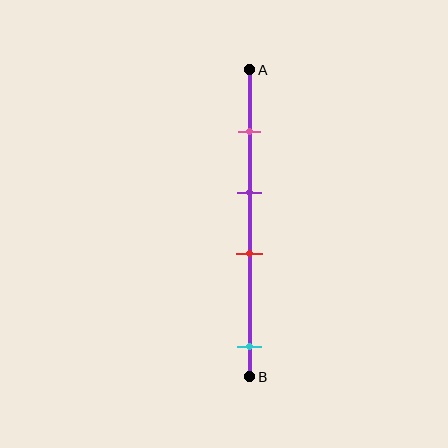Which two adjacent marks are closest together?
The purple and red marks are the closest adjacent pair.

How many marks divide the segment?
There are 4 marks dividing the segment.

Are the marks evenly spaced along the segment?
No, the marks are not evenly spaced.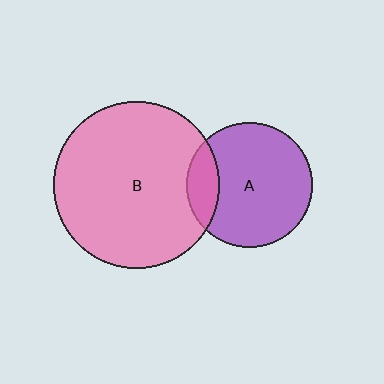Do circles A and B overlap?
Yes.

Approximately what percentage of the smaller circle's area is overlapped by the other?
Approximately 15%.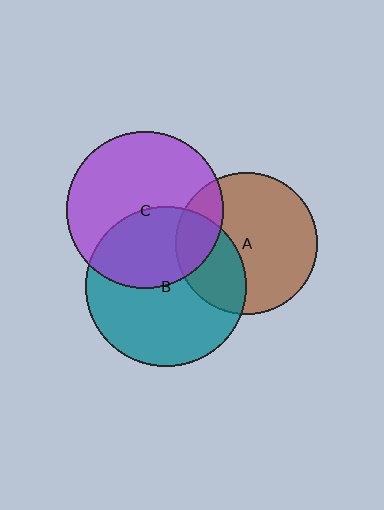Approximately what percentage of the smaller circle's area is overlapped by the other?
Approximately 40%.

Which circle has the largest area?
Circle B (teal).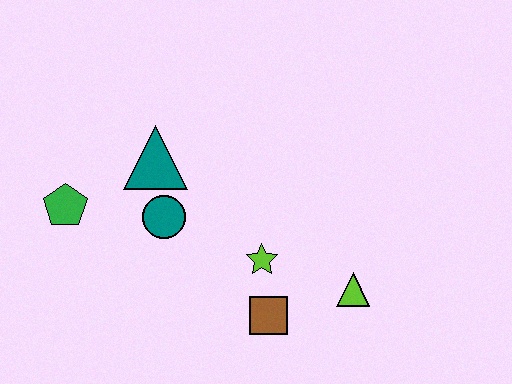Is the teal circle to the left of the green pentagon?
No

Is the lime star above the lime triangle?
Yes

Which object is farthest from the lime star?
The green pentagon is farthest from the lime star.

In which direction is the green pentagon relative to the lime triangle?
The green pentagon is to the left of the lime triangle.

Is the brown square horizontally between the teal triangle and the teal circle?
No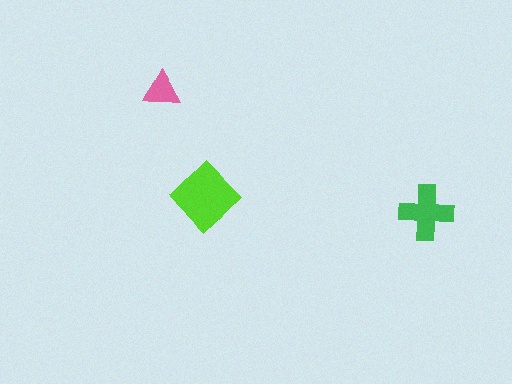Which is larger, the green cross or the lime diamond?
The lime diamond.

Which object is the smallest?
The pink triangle.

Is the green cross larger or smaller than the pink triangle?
Larger.